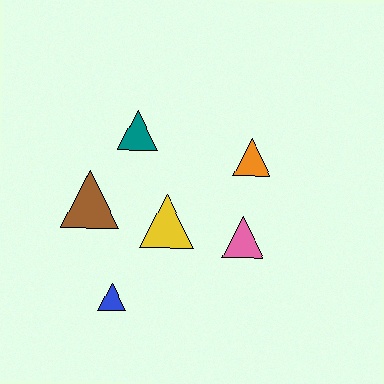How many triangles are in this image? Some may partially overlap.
There are 6 triangles.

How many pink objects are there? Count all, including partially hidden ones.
There is 1 pink object.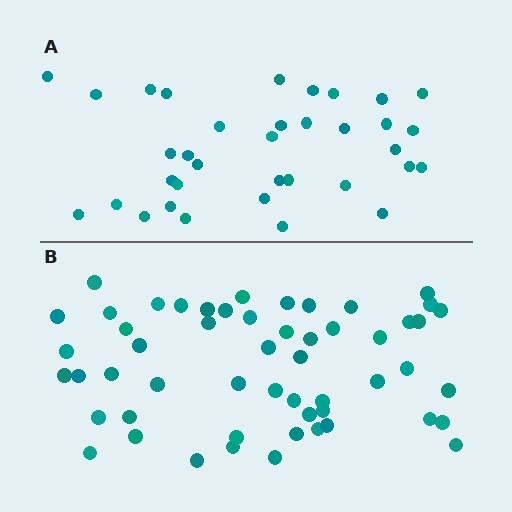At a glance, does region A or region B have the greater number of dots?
Region B (the bottom region) has more dots.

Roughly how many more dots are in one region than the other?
Region B has approximately 20 more dots than region A.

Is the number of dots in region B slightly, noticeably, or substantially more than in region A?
Region B has substantially more. The ratio is roughly 1.5 to 1.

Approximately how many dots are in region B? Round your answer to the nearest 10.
About 50 dots. (The exact count is 54, which rounds to 50.)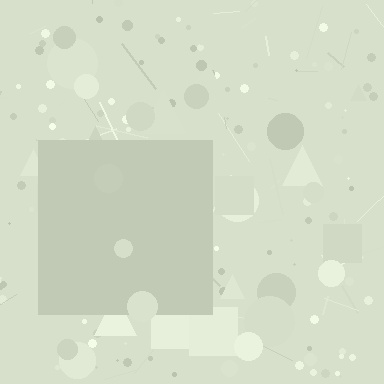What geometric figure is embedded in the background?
A square is embedded in the background.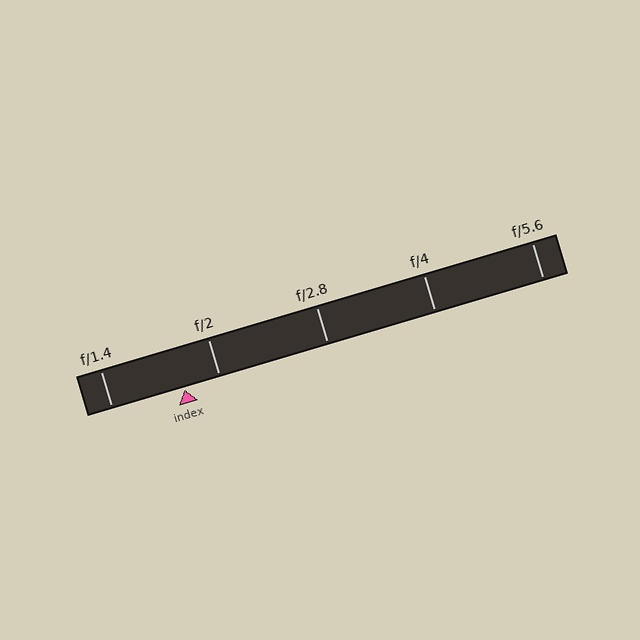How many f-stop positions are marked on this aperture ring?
There are 5 f-stop positions marked.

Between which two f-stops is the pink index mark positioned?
The index mark is between f/1.4 and f/2.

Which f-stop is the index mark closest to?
The index mark is closest to f/2.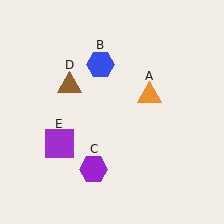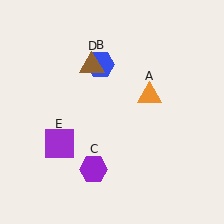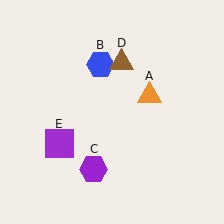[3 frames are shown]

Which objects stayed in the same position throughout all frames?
Orange triangle (object A) and blue hexagon (object B) and purple hexagon (object C) and purple square (object E) remained stationary.